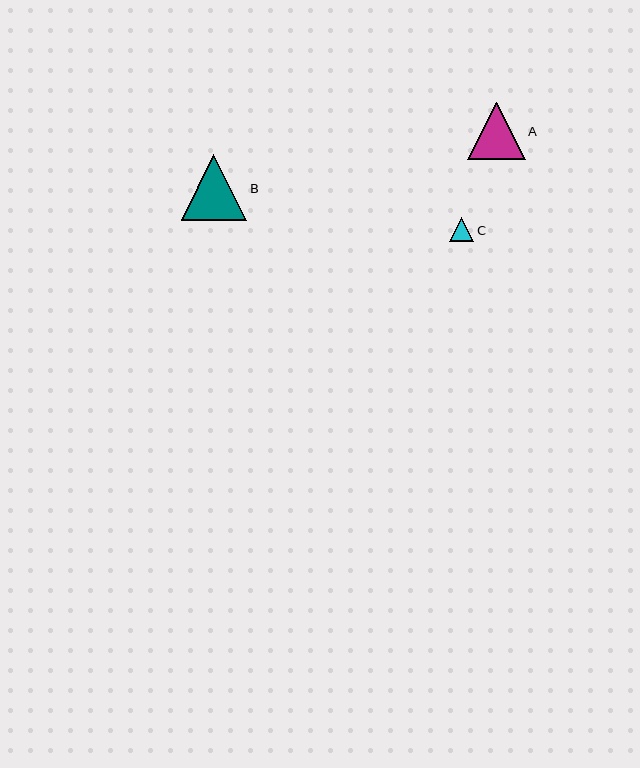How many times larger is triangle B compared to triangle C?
Triangle B is approximately 2.7 times the size of triangle C.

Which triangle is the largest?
Triangle B is the largest with a size of approximately 65 pixels.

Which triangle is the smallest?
Triangle C is the smallest with a size of approximately 24 pixels.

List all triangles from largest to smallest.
From largest to smallest: B, A, C.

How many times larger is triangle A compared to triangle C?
Triangle A is approximately 2.4 times the size of triangle C.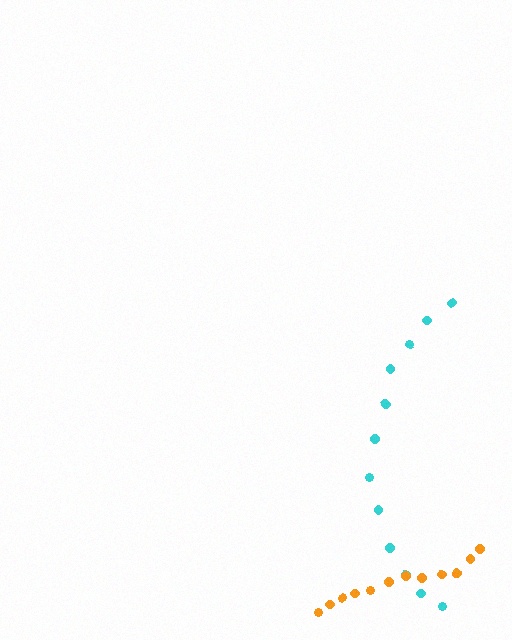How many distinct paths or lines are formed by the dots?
There are 2 distinct paths.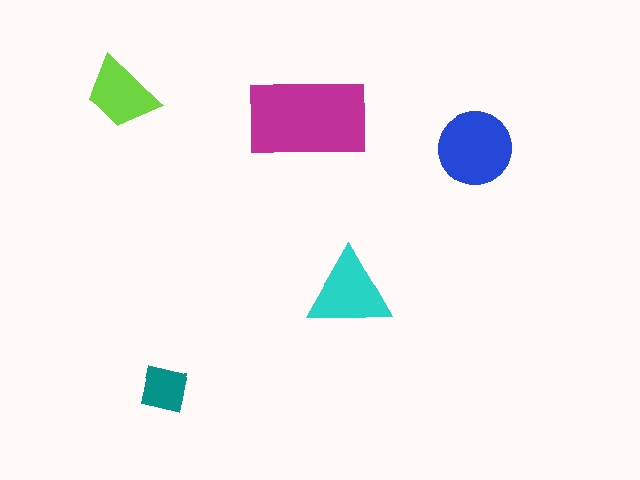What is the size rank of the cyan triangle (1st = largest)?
3rd.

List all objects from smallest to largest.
The teal square, the lime trapezoid, the cyan triangle, the blue circle, the magenta rectangle.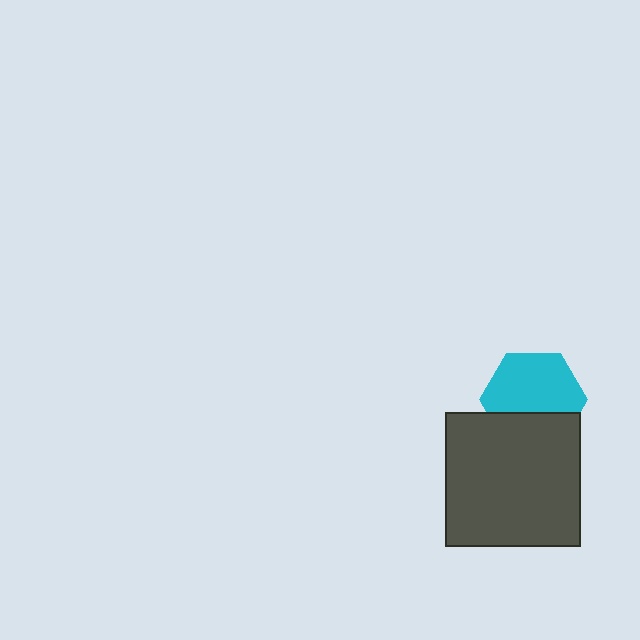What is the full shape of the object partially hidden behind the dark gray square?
The partially hidden object is a cyan hexagon.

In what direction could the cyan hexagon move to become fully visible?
The cyan hexagon could move up. That would shift it out from behind the dark gray square entirely.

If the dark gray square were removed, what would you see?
You would see the complete cyan hexagon.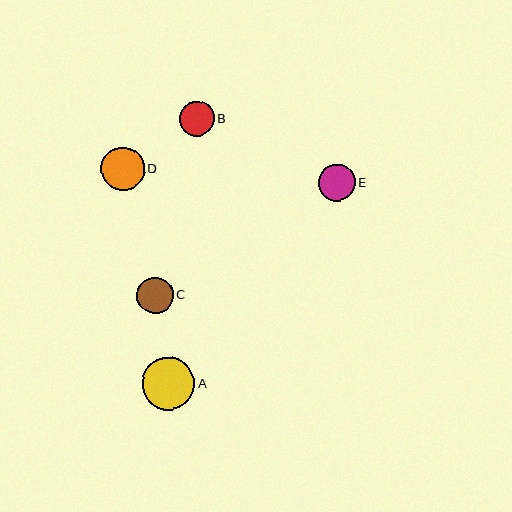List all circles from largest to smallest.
From largest to smallest: A, D, E, C, B.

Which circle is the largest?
Circle A is the largest with a size of approximately 53 pixels.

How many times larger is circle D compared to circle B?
Circle D is approximately 1.2 times the size of circle B.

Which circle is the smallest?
Circle B is the smallest with a size of approximately 35 pixels.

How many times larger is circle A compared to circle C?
Circle A is approximately 1.5 times the size of circle C.